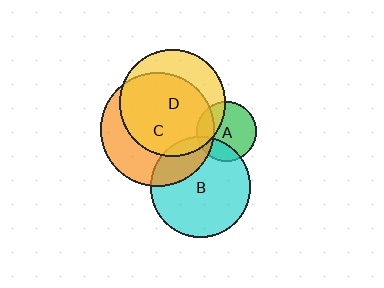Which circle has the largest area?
Circle C (orange).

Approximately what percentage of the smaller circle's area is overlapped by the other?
Approximately 70%.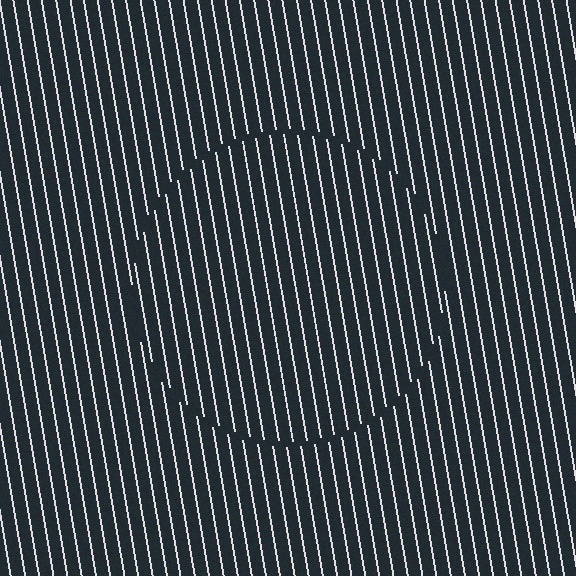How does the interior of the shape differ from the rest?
The interior of the shape contains the same grating, shifted by half a period — the contour is defined by the phase discontinuity where line-ends from the inner and outer gratings abut.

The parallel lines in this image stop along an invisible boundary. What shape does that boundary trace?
An illusory circle. The interior of the shape contains the same grating, shifted by half a period — the contour is defined by the phase discontinuity where line-ends from the inner and outer gratings abut.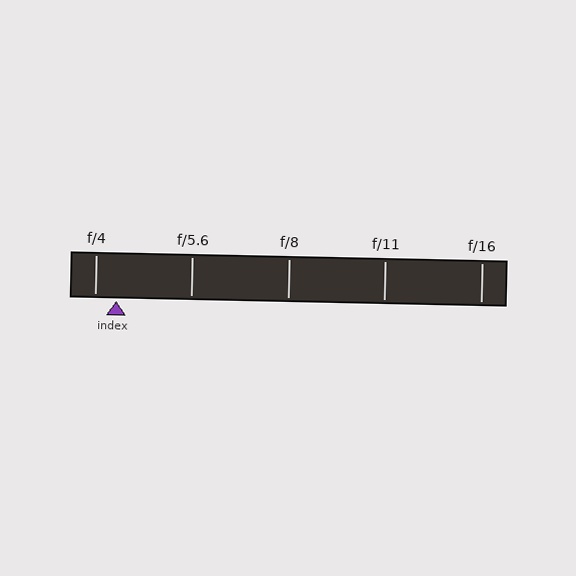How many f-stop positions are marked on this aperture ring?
There are 5 f-stop positions marked.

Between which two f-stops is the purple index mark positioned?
The index mark is between f/4 and f/5.6.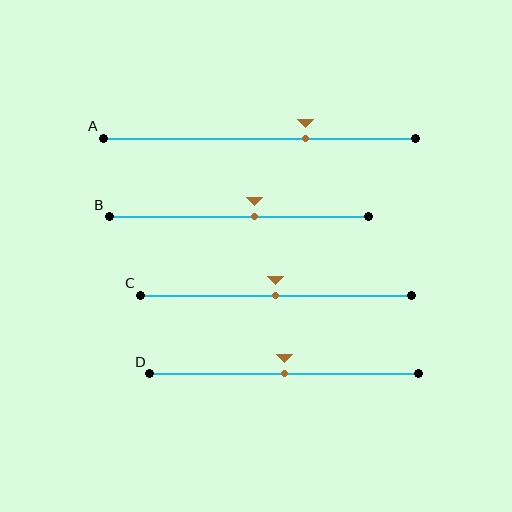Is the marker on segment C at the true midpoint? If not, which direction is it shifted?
Yes, the marker on segment C is at the true midpoint.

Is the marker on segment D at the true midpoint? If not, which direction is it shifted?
Yes, the marker on segment D is at the true midpoint.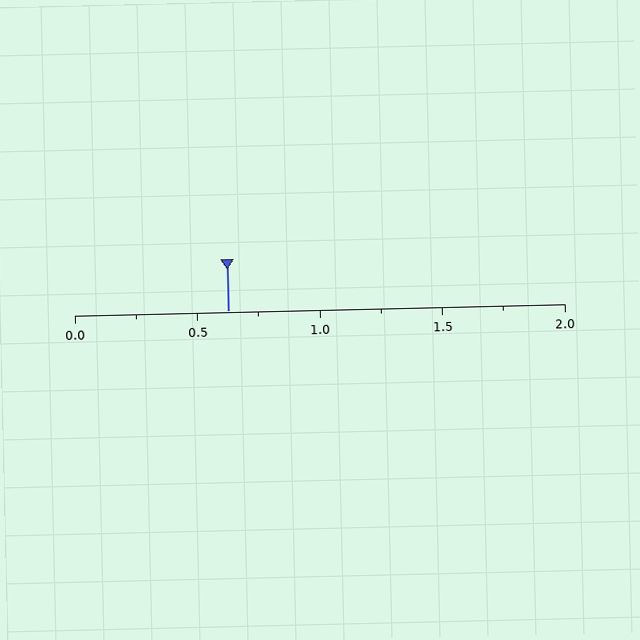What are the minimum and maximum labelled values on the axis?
The axis runs from 0.0 to 2.0.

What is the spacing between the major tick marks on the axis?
The major ticks are spaced 0.5 apart.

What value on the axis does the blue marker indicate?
The marker indicates approximately 0.62.